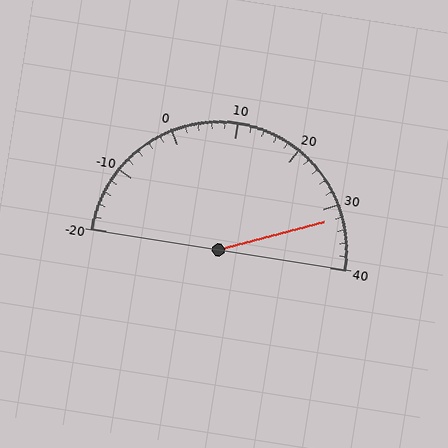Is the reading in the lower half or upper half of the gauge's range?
The reading is in the upper half of the range (-20 to 40).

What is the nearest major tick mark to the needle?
The nearest major tick mark is 30.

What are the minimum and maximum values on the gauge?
The gauge ranges from -20 to 40.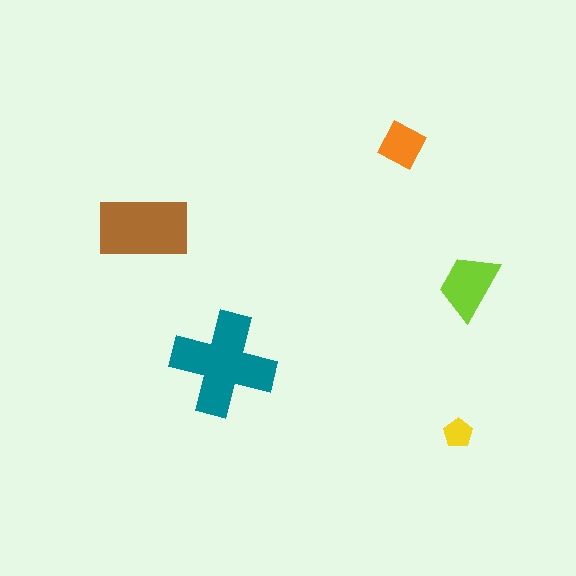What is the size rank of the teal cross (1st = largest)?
1st.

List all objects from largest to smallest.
The teal cross, the brown rectangle, the lime trapezoid, the orange diamond, the yellow pentagon.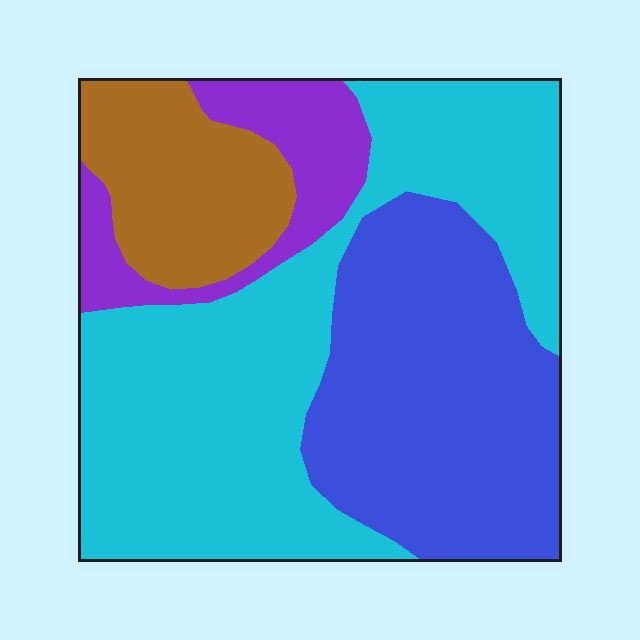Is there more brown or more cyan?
Cyan.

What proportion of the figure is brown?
Brown takes up about one eighth (1/8) of the figure.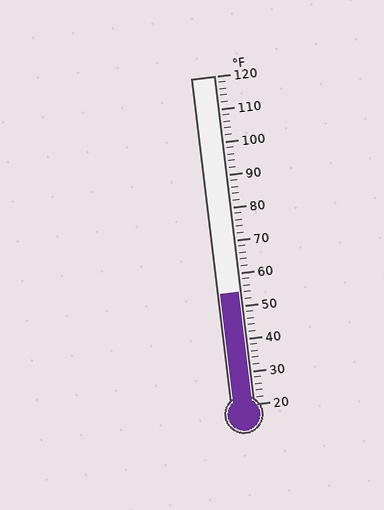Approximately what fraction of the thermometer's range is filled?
The thermometer is filled to approximately 35% of its range.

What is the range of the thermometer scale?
The thermometer scale ranges from 20°F to 120°F.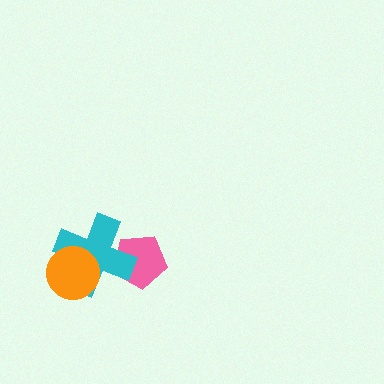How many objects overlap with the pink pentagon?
1 object overlaps with the pink pentagon.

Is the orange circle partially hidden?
No, no other shape covers it.